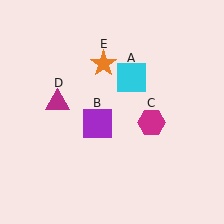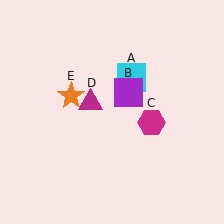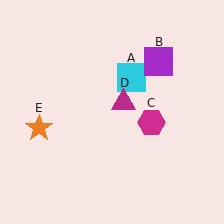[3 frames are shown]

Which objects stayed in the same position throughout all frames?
Cyan square (object A) and magenta hexagon (object C) remained stationary.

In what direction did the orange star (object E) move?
The orange star (object E) moved down and to the left.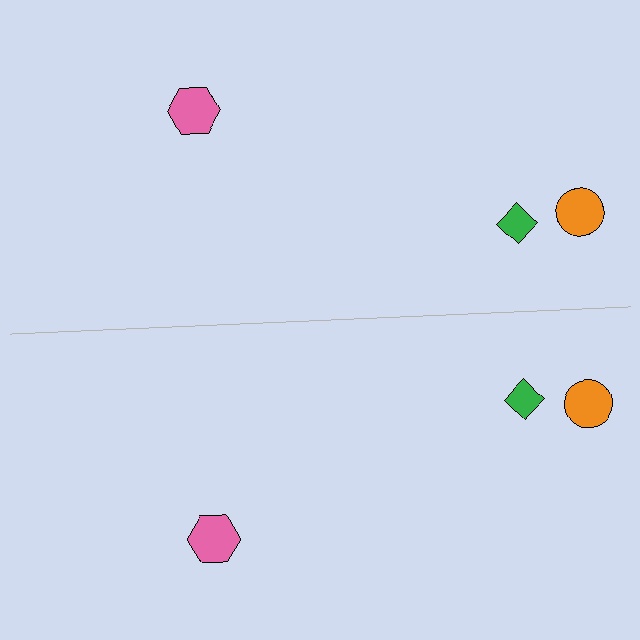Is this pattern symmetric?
Yes, this pattern has bilateral (reflection) symmetry.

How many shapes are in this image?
There are 6 shapes in this image.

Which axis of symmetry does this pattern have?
The pattern has a horizontal axis of symmetry running through the center of the image.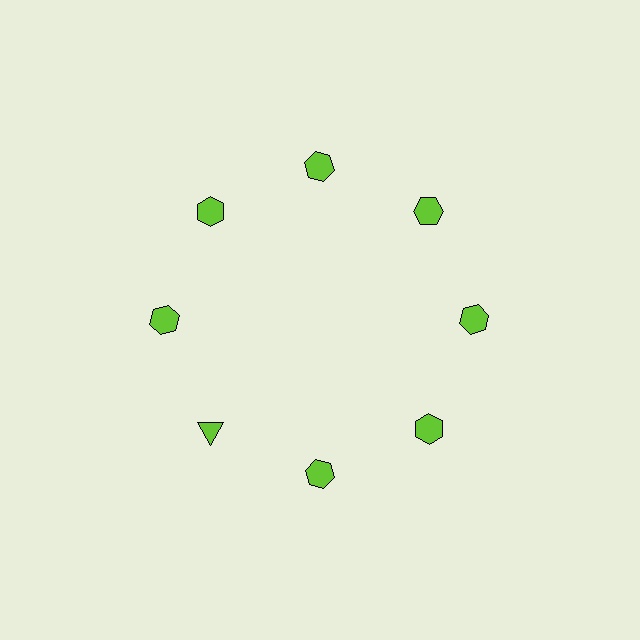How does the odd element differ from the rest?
It has a different shape: triangle instead of hexagon.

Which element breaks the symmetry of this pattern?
The lime triangle at roughly the 8 o'clock position breaks the symmetry. All other shapes are lime hexagons.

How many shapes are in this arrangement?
There are 8 shapes arranged in a ring pattern.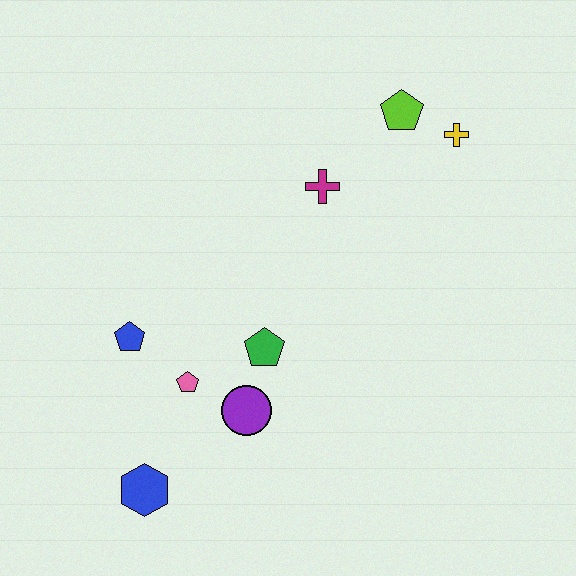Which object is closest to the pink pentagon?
The purple circle is closest to the pink pentagon.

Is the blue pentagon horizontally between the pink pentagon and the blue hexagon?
No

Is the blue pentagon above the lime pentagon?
No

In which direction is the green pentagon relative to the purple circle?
The green pentagon is above the purple circle.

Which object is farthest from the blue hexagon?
The yellow cross is farthest from the blue hexagon.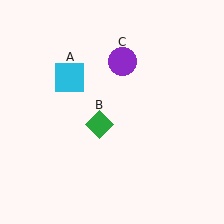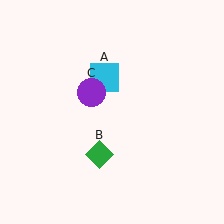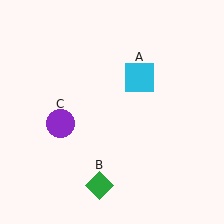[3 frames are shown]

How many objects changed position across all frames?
3 objects changed position: cyan square (object A), green diamond (object B), purple circle (object C).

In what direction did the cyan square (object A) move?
The cyan square (object A) moved right.